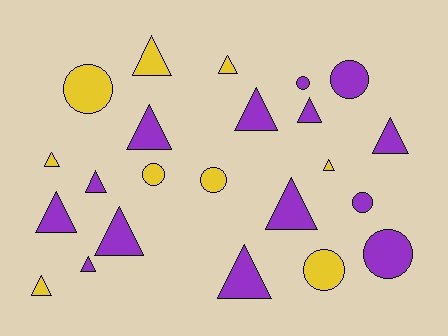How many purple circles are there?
There are 4 purple circles.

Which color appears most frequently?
Purple, with 14 objects.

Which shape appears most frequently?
Triangle, with 15 objects.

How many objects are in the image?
There are 23 objects.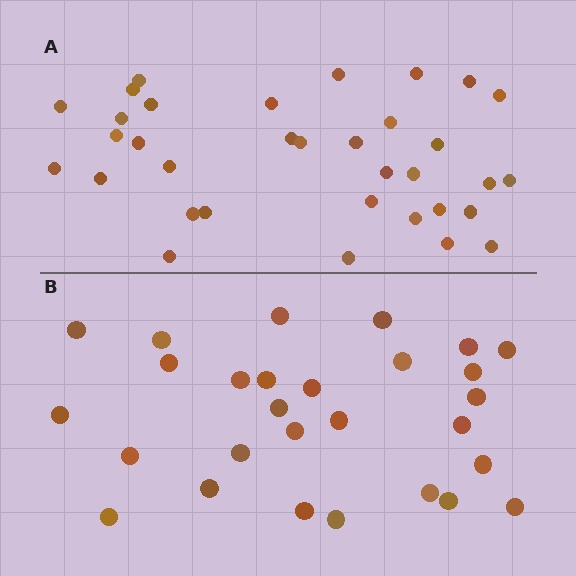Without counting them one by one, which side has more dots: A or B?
Region A (the top region) has more dots.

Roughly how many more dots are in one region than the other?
Region A has about 6 more dots than region B.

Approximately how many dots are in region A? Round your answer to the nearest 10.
About 30 dots. (The exact count is 34, which rounds to 30.)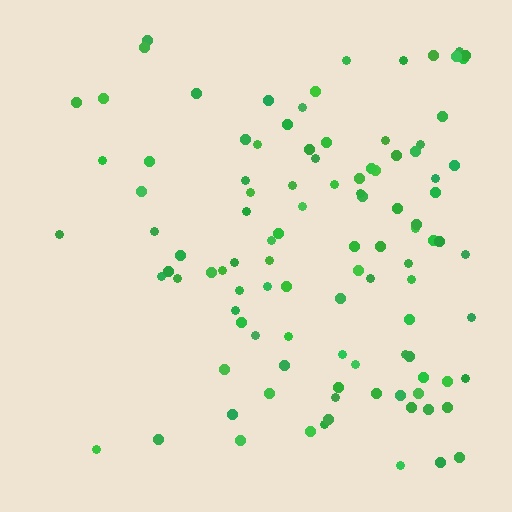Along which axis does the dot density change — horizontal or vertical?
Horizontal.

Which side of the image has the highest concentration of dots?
The right.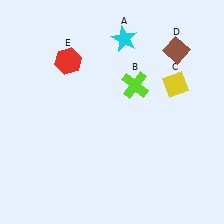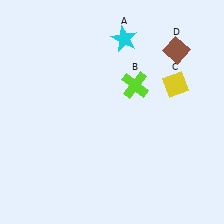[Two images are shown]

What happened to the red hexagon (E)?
The red hexagon (E) was removed in Image 2. It was in the top-left area of Image 1.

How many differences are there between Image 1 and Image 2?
There is 1 difference between the two images.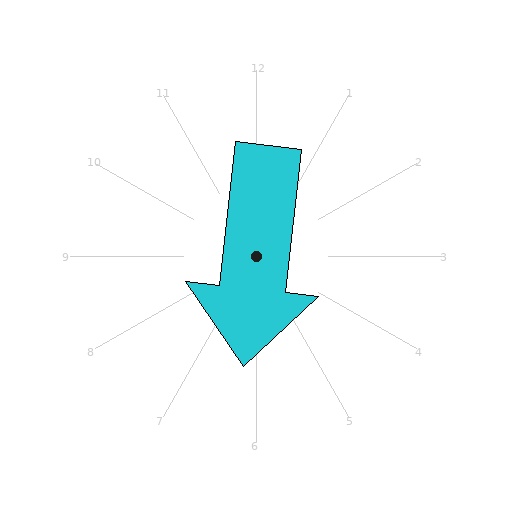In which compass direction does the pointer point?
South.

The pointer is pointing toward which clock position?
Roughly 6 o'clock.